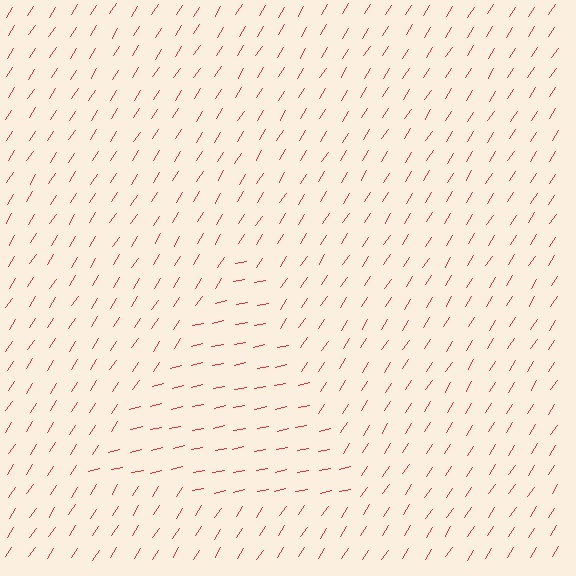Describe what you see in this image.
The image is filled with small red line segments. A triangle region in the image has lines oriented differently from the surrounding lines, creating a visible texture boundary.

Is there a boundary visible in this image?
Yes, there is a texture boundary formed by a change in line orientation.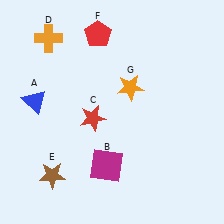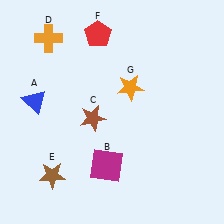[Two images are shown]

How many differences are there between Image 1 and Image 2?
There is 1 difference between the two images.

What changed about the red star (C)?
In Image 1, C is red. In Image 2, it changed to brown.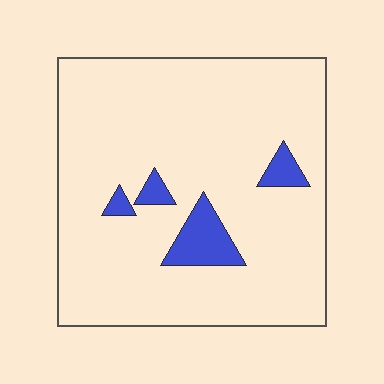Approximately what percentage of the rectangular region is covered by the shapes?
Approximately 10%.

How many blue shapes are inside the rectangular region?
4.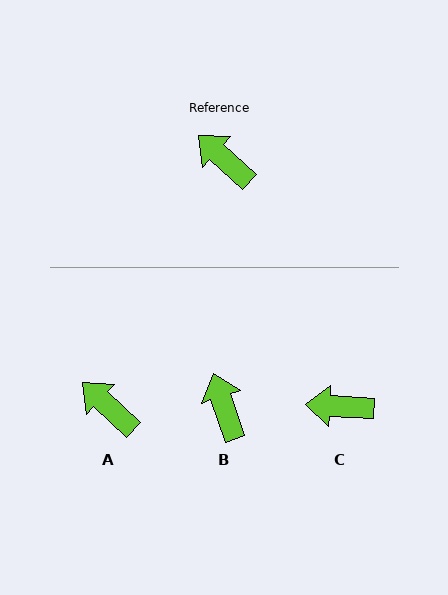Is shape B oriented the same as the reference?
No, it is off by about 29 degrees.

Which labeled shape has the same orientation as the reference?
A.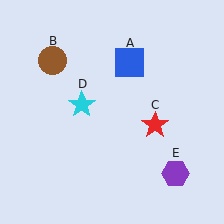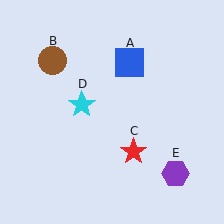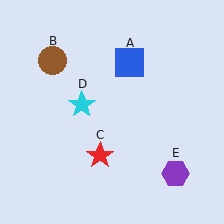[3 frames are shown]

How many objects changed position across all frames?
1 object changed position: red star (object C).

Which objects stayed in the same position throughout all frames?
Blue square (object A) and brown circle (object B) and cyan star (object D) and purple hexagon (object E) remained stationary.